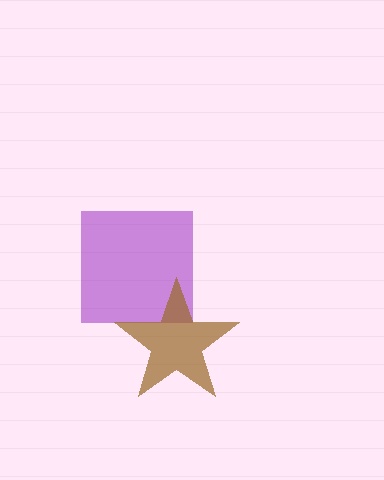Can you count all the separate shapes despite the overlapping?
Yes, there are 2 separate shapes.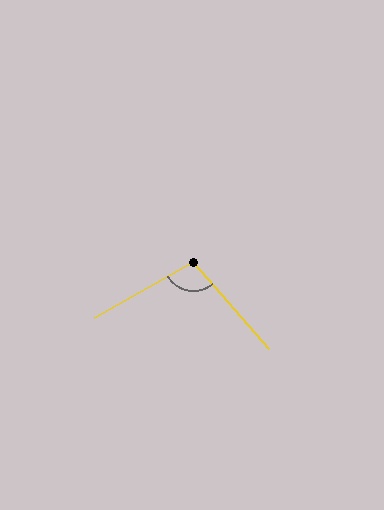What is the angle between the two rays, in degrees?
Approximately 101 degrees.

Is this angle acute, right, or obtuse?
It is obtuse.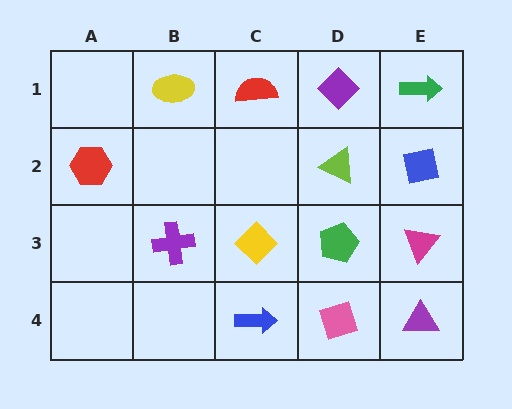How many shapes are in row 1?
4 shapes.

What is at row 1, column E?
A green arrow.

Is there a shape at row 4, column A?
No, that cell is empty.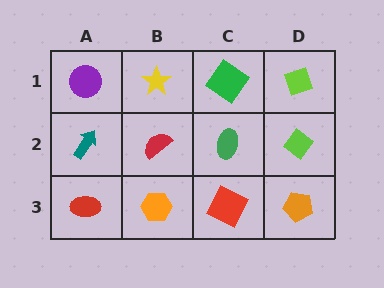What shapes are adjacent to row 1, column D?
A lime diamond (row 2, column D), a green diamond (row 1, column C).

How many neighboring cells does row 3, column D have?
2.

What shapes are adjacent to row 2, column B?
A yellow star (row 1, column B), an orange hexagon (row 3, column B), a teal arrow (row 2, column A), a green ellipse (row 2, column C).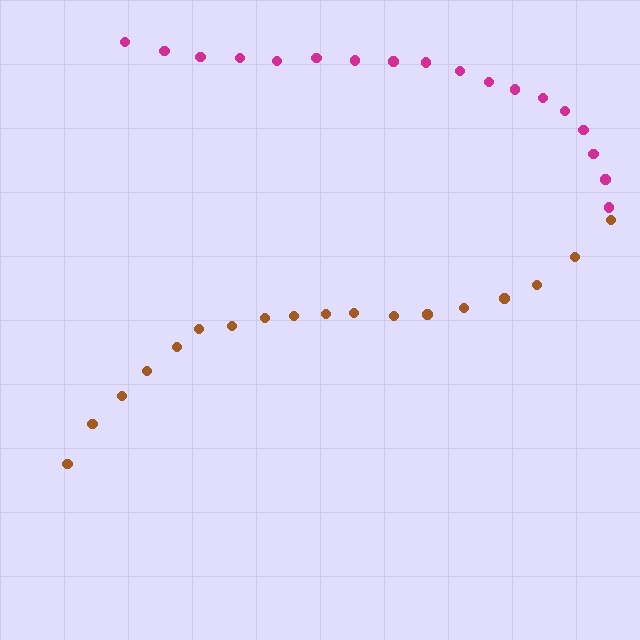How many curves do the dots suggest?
There are 2 distinct paths.